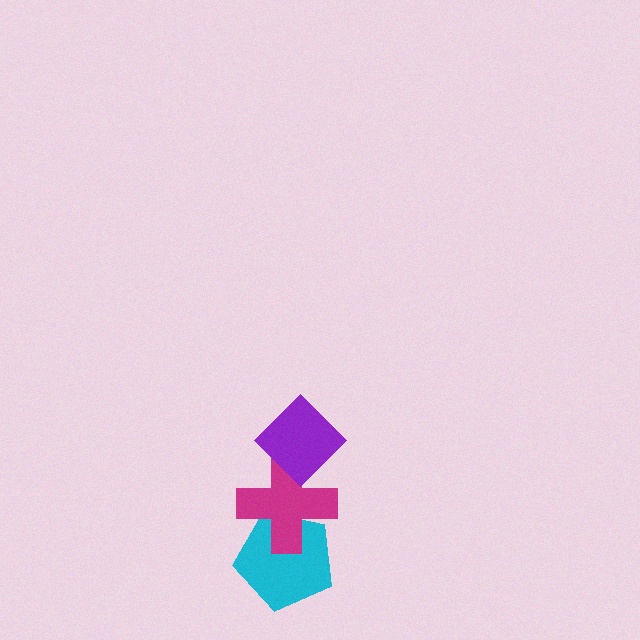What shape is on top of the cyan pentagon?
The magenta cross is on top of the cyan pentagon.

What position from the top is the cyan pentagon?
The cyan pentagon is 3rd from the top.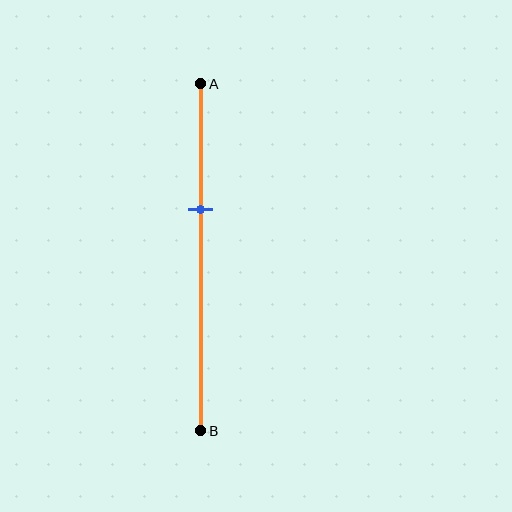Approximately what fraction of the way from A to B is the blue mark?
The blue mark is approximately 35% of the way from A to B.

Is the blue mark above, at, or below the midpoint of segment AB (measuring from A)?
The blue mark is above the midpoint of segment AB.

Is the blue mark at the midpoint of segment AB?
No, the mark is at about 35% from A, not at the 50% midpoint.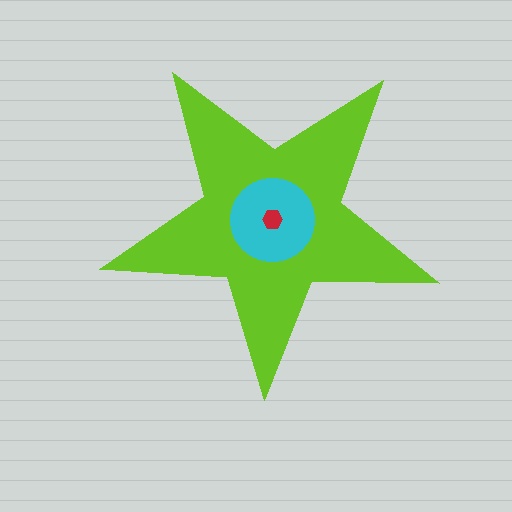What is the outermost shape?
The lime star.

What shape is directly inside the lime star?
The cyan circle.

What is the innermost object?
The red hexagon.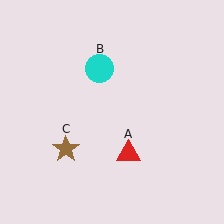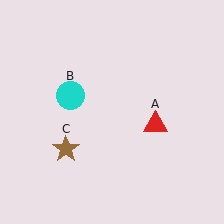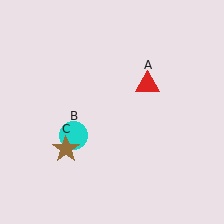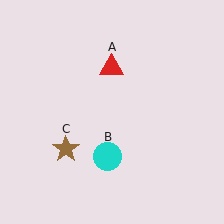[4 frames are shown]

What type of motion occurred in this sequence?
The red triangle (object A), cyan circle (object B) rotated counterclockwise around the center of the scene.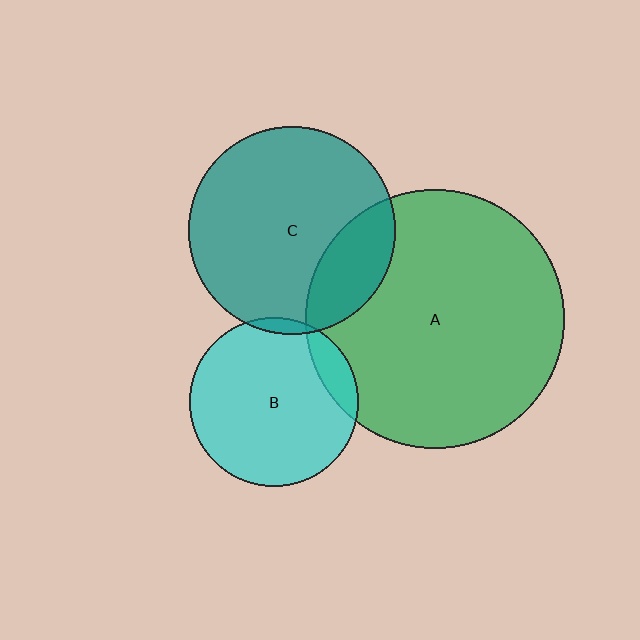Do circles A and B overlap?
Yes.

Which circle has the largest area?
Circle A (green).